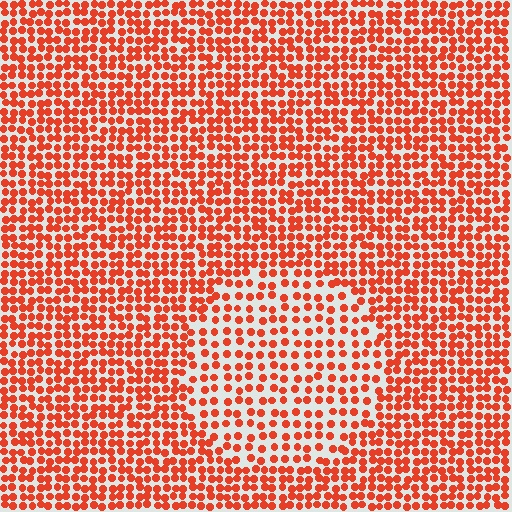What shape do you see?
I see a circle.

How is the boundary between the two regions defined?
The boundary is defined by a change in element density (approximately 1.7x ratio). All elements are the same color, size, and shape.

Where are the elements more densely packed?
The elements are more densely packed outside the circle boundary.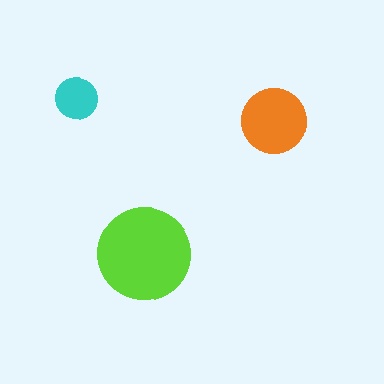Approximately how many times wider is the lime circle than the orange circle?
About 1.5 times wider.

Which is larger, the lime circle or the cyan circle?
The lime one.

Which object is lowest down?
The lime circle is bottommost.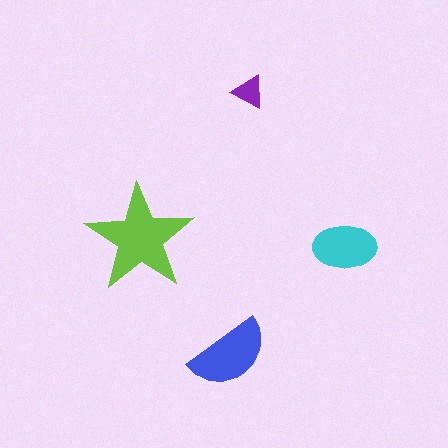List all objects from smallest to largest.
The purple triangle, the cyan ellipse, the blue semicircle, the lime star.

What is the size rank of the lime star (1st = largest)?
1st.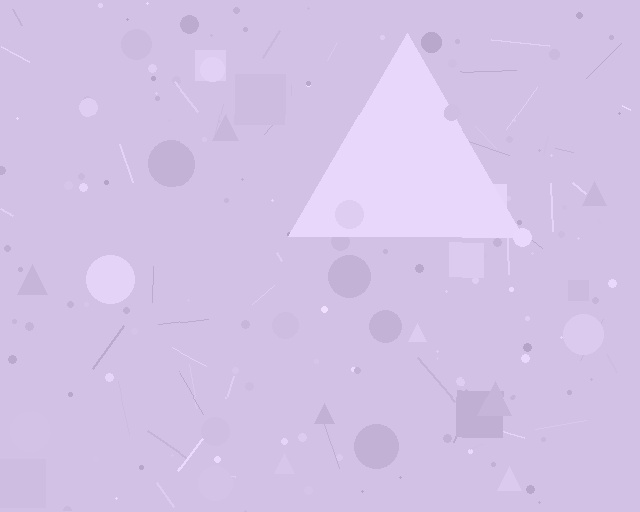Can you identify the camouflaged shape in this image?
The camouflaged shape is a triangle.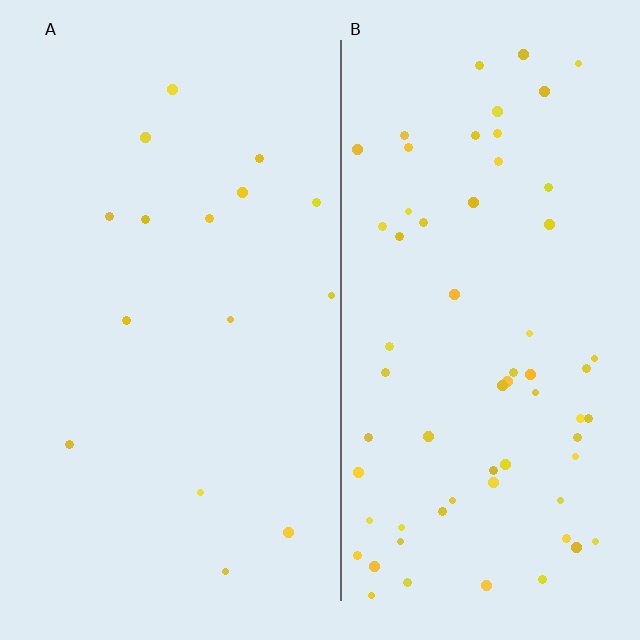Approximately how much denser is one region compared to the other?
Approximately 4.2× — region B over region A.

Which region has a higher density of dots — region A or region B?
B (the right).